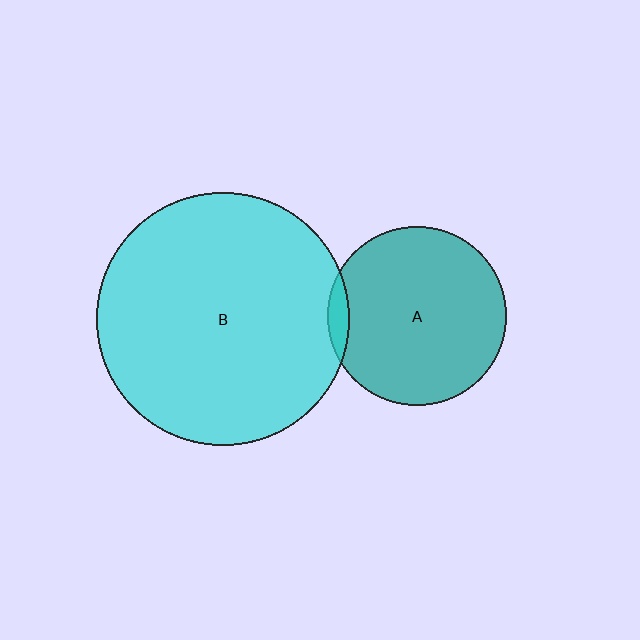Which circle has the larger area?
Circle B (cyan).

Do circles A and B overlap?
Yes.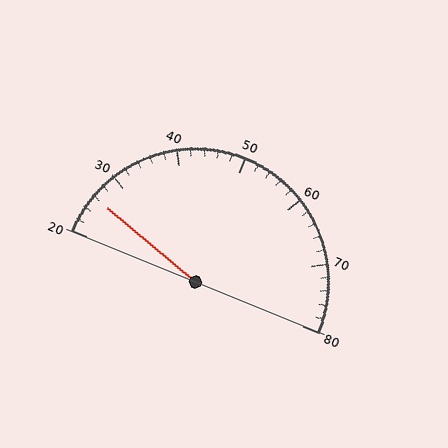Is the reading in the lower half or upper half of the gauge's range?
The reading is in the lower half of the range (20 to 80).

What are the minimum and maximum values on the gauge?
The gauge ranges from 20 to 80.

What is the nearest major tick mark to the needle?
The nearest major tick mark is 30.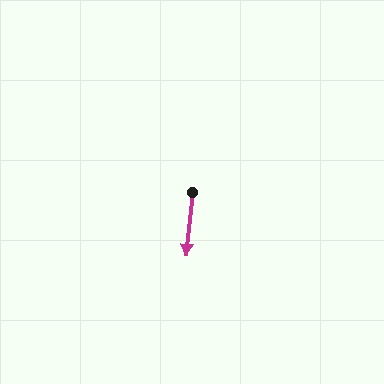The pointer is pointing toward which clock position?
Roughly 6 o'clock.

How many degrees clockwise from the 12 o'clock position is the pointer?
Approximately 185 degrees.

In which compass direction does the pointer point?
South.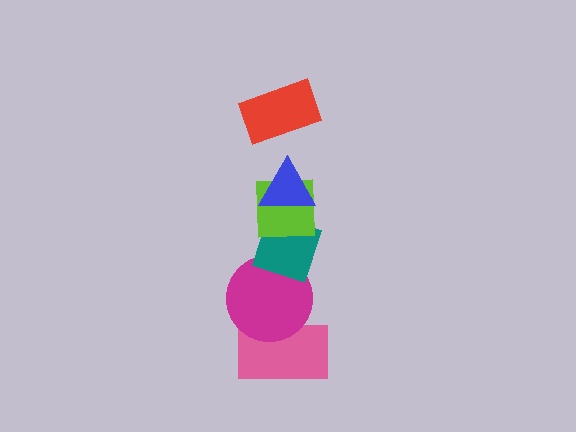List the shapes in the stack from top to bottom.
From top to bottom: the red rectangle, the blue triangle, the lime square, the teal diamond, the magenta circle, the pink rectangle.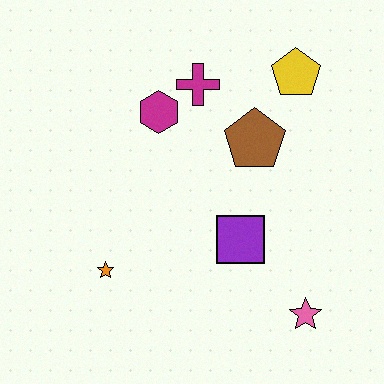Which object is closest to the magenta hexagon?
The magenta cross is closest to the magenta hexagon.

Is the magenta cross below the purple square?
No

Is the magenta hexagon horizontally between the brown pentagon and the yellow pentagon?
No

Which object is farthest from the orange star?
The yellow pentagon is farthest from the orange star.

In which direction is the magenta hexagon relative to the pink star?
The magenta hexagon is above the pink star.